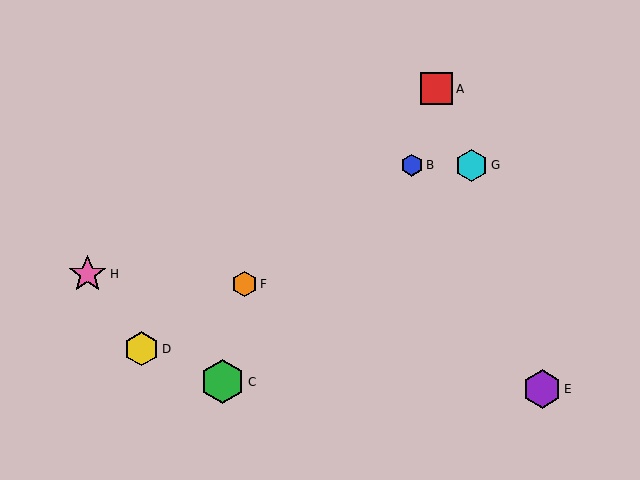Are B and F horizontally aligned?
No, B is at y≈165 and F is at y≈284.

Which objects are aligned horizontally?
Objects B, G are aligned horizontally.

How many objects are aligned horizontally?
2 objects (B, G) are aligned horizontally.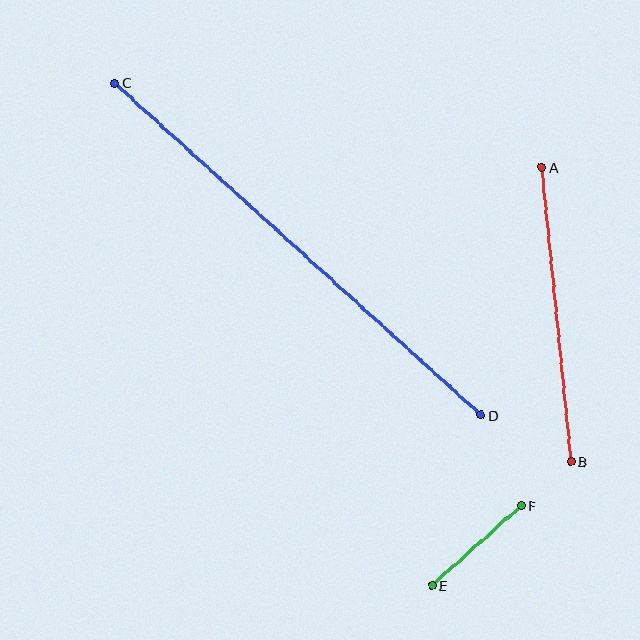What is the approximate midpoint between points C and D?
The midpoint is at approximately (298, 249) pixels.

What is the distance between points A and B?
The distance is approximately 296 pixels.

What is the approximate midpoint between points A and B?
The midpoint is at approximately (557, 314) pixels.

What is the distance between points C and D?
The distance is approximately 494 pixels.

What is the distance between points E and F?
The distance is approximately 120 pixels.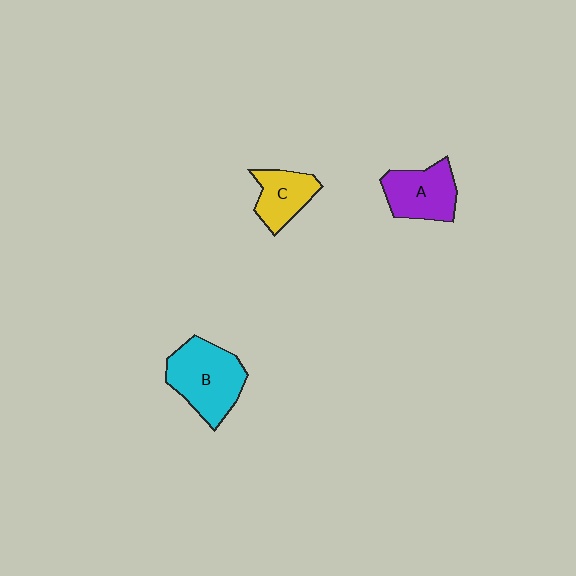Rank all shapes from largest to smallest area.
From largest to smallest: B (cyan), A (purple), C (yellow).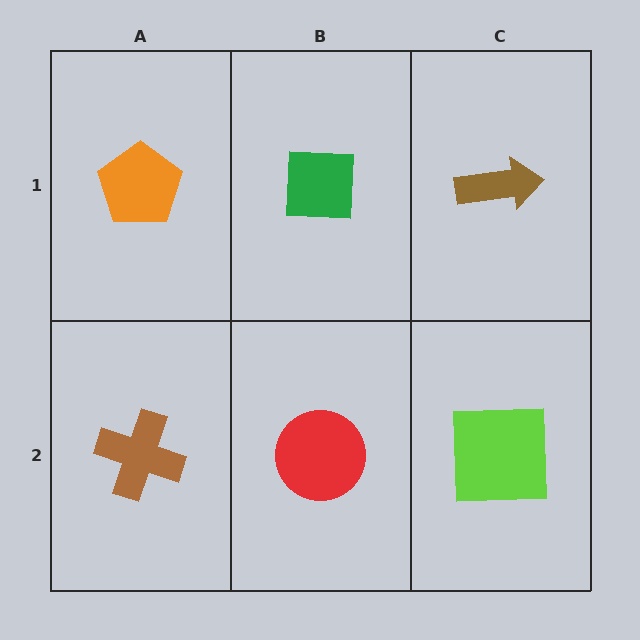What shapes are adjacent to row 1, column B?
A red circle (row 2, column B), an orange pentagon (row 1, column A), a brown arrow (row 1, column C).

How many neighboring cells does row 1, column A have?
2.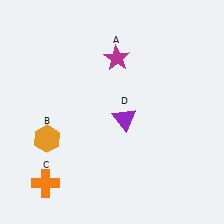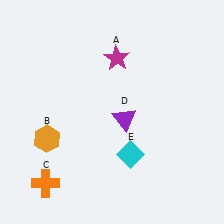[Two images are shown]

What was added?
A cyan diamond (E) was added in Image 2.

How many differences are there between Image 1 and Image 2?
There is 1 difference between the two images.